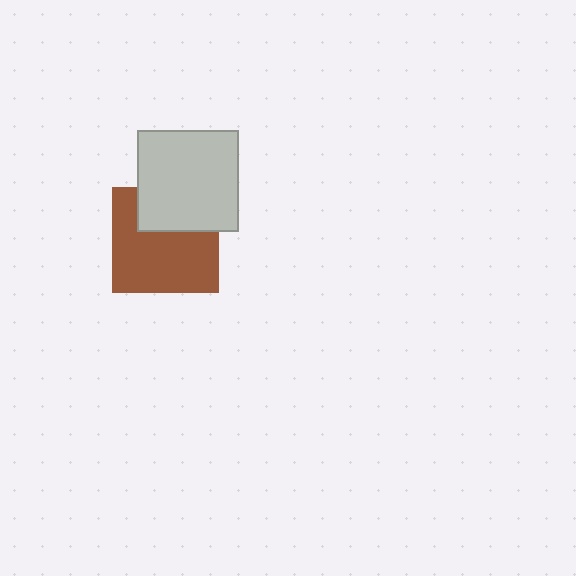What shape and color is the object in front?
The object in front is a light gray square.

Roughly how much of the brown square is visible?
Most of it is visible (roughly 68%).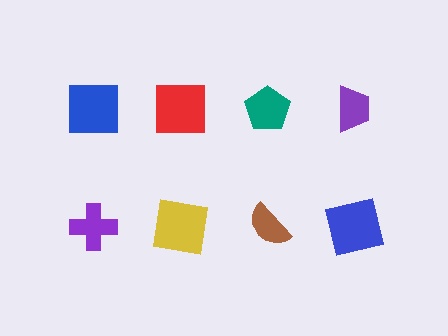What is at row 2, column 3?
A brown semicircle.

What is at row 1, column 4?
A purple trapezoid.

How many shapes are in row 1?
4 shapes.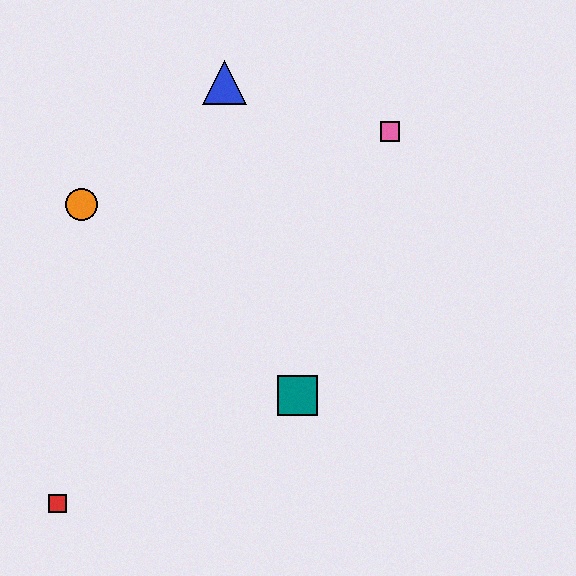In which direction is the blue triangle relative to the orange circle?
The blue triangle is to the right of the orange circle.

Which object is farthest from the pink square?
The red square is farthest from the pink square.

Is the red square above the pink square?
No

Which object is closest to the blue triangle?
The pink square is closest to the blue triangle.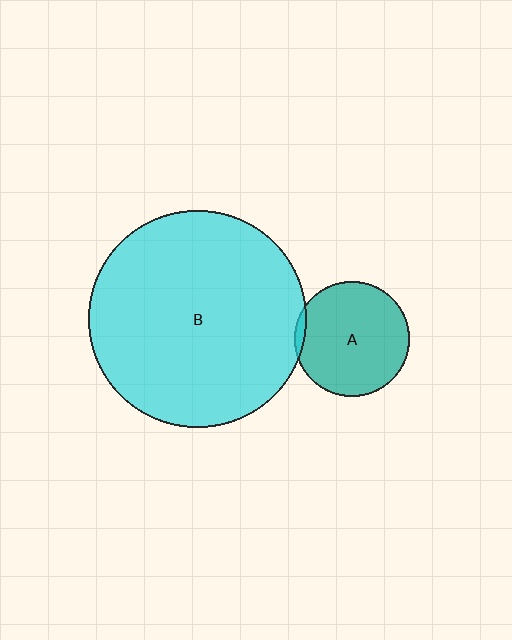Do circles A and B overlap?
Yes.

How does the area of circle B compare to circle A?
Approximately 3.6 times.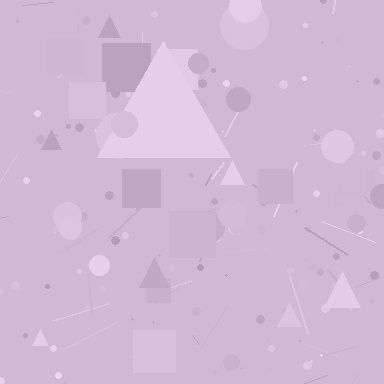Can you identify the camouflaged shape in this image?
The camouflaged shape is a triangle.